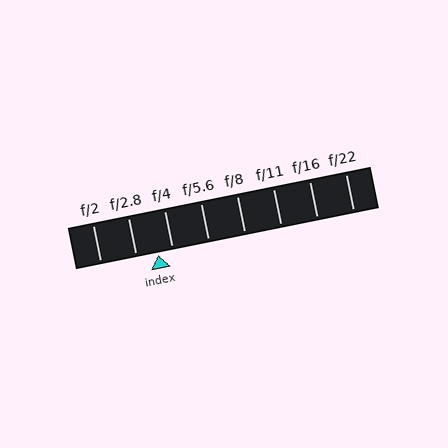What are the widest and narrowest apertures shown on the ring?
The widest aperture shown is f/2 and the narrowest is f/22.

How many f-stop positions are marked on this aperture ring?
There are 8 f-stop positions marked.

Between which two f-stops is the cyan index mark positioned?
The index mark is between f/2.8 and f/4.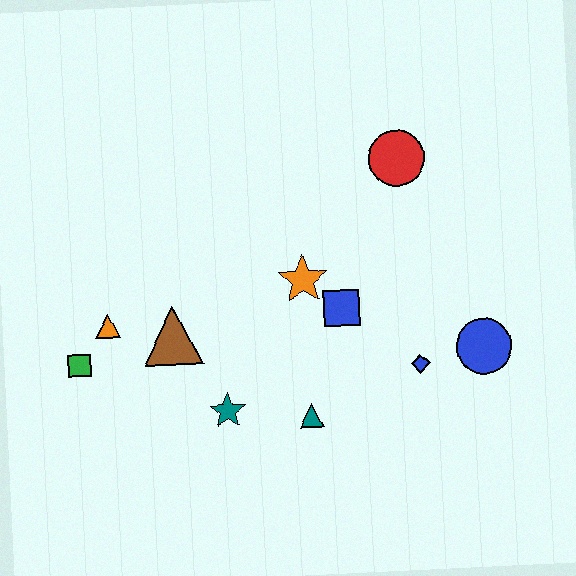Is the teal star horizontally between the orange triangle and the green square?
No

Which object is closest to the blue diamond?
The blue circle is closest to the blue diamond.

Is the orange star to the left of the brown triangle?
No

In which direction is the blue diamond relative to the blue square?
The blue diamond is to the right of the blue square.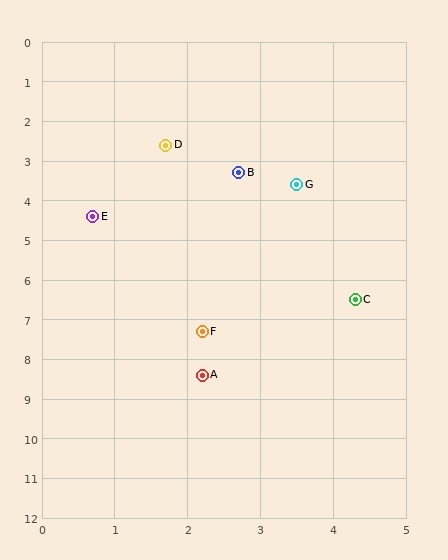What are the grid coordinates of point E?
Point E is at approximately (0.7, 4.4).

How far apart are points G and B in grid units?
Points G and B are about 0.9 grid units apart.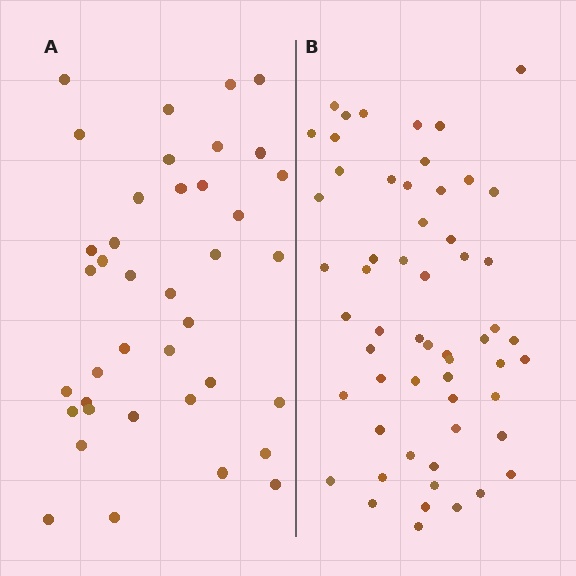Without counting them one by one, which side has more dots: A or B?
Region B (the right region) has more dots.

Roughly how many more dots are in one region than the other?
Region B has approximately 20 more dots than region A.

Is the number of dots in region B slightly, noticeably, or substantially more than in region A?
Region B has substantially more. The ratio is roughly 1.5 to 1.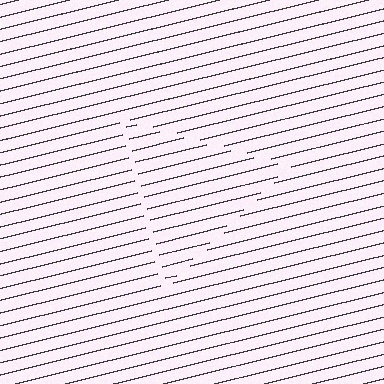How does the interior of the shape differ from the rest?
The interior of the shape contains the same grating, shifted by half a period — the contour is defined by the phase discontinuity where line-ends from the inner and outer gratings abut.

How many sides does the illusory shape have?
3 sides — the line-ends trace a triangle.